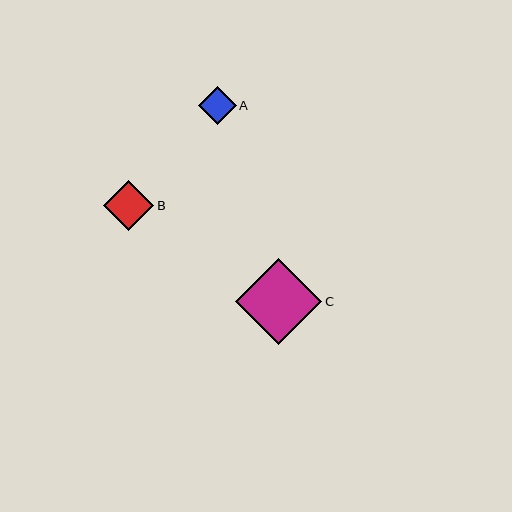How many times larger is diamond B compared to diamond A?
Diamond B is approximately 1.3 times the size of diamond A.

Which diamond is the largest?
Diamond C is the largest with a size of approximately 86 pixels.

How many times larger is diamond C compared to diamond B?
Diamond C is approximately 1.7 times the size of diamond B.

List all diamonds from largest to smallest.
From largest to smallest: C, B, A.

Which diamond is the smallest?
Diamond A is the smallest with a size of approximately 38 pixels.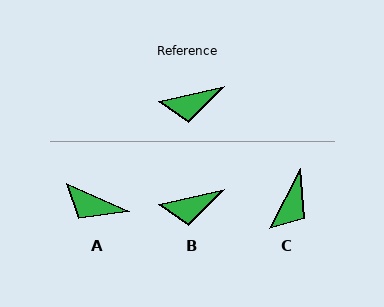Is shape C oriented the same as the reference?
No, it is off by about 50 degrees.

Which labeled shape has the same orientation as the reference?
B.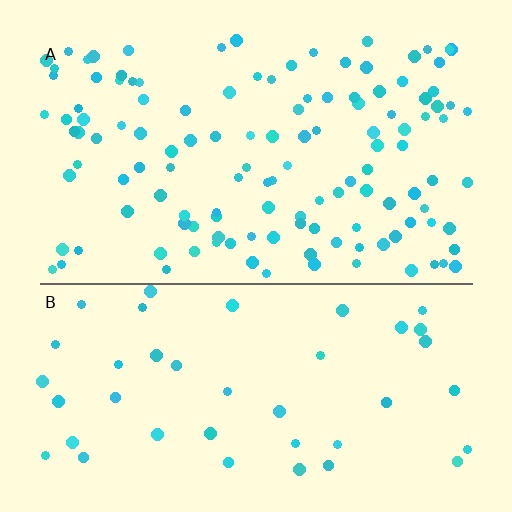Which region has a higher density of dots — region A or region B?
A (the top).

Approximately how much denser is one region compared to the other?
Approximately 2.9× — region A over region B.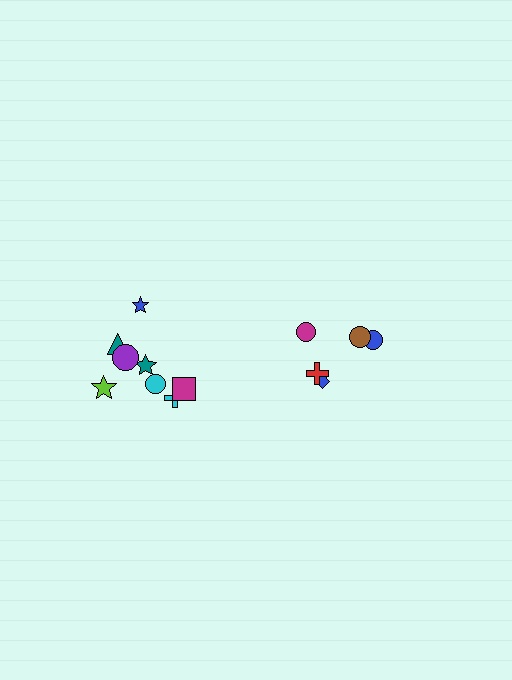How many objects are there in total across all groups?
There are 13 objects.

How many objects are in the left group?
There are 8 objects.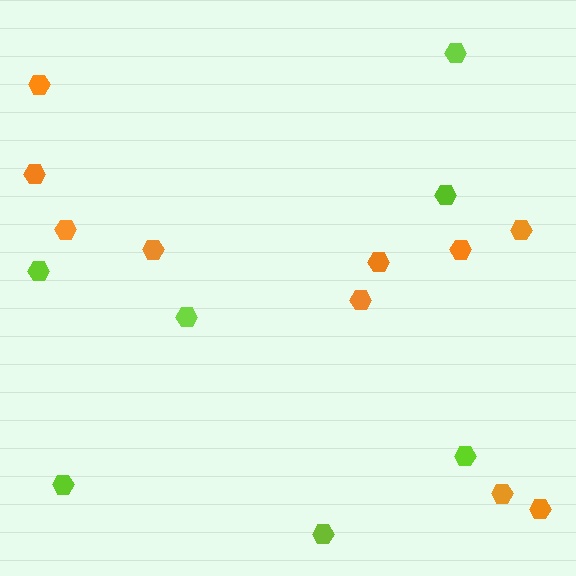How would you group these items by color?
There are 2 groups: one group of lime hexagons (7) and one group of orange hexagons (10).